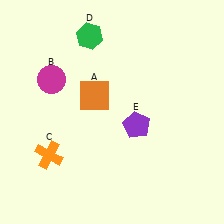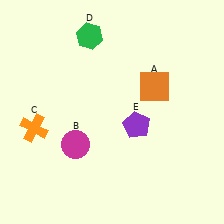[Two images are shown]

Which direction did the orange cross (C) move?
The orange cross (C) moved up.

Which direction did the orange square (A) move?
The orange square (A) moved right.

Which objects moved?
The objects that moved are: the orange square (A), the magenta circle (B), the orange cross (C).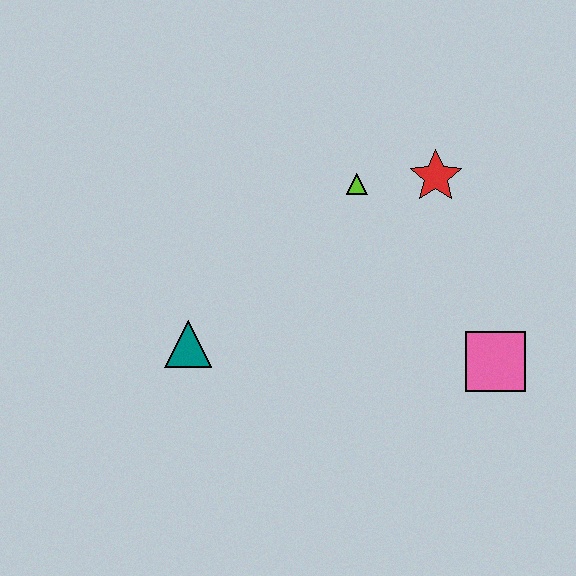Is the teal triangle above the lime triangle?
No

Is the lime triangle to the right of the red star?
No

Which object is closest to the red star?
The lime triangle is closest to the red star.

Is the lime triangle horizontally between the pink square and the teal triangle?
Yes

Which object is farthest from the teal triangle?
The pink square is farthest from the teal triangle.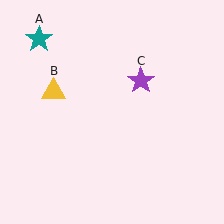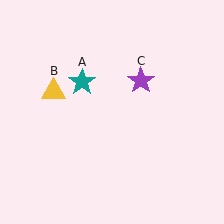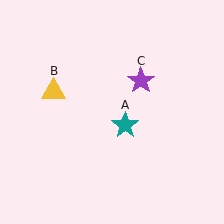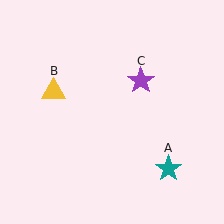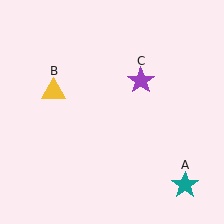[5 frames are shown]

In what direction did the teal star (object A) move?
The teal star (object A) moved down and to the right.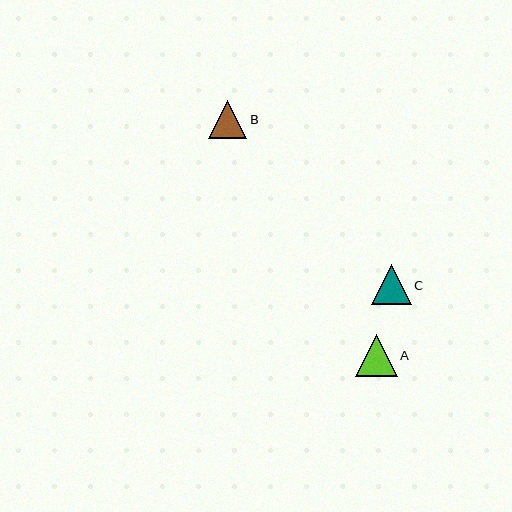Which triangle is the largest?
Triangle A is the largest with a size of approximately 42 pixels.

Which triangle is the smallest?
Triangle B is the smallest with a size of approximately 38 pixels.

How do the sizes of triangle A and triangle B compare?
Triangle A and triangle B are approximately the same size.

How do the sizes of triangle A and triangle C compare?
Triangle A and triangle C are approximately the same size.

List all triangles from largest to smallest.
From largest to smallest: A, C, B.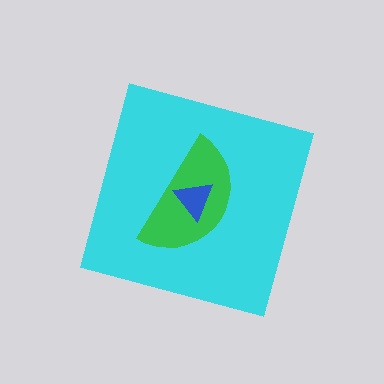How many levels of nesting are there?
3.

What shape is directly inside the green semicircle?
The blue triangle.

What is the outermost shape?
The cyan diamond.